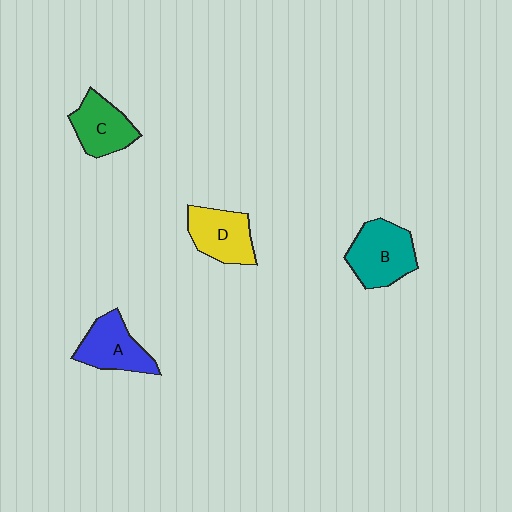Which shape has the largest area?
Shape B (teal).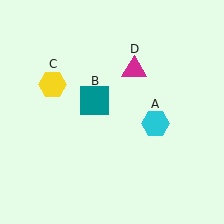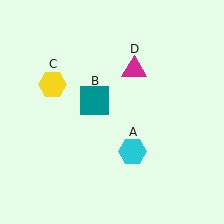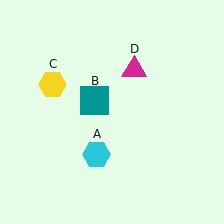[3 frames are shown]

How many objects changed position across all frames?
1 object changed position: cyan hexagon (object A).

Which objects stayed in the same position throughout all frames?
Teal square (object B) and yellow hexagon (object C) and magenta triangle (object D) remained stationary.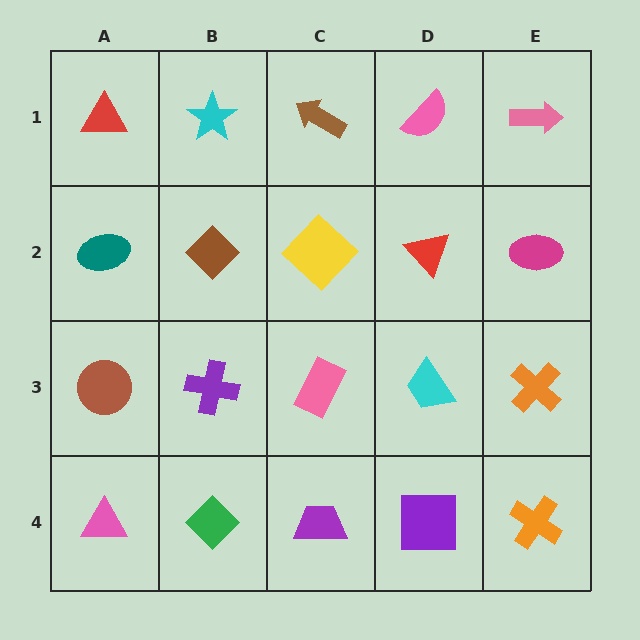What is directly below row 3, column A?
A pink triangle.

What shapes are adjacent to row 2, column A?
A red triangle (row 1, column A), a brown circle (row 3, column A), a brown diamond (row 2, column B).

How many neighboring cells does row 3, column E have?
3.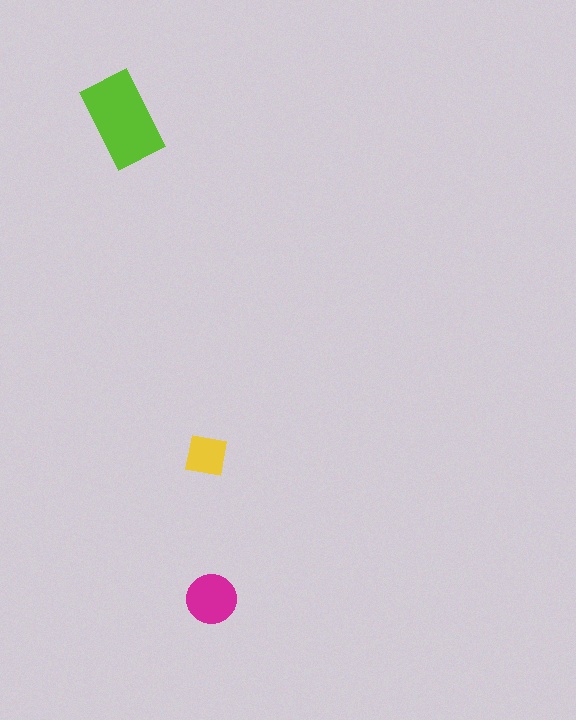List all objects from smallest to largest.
The yellow square, the magenta circle, the lime rectangle.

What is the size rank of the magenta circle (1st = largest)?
2nd.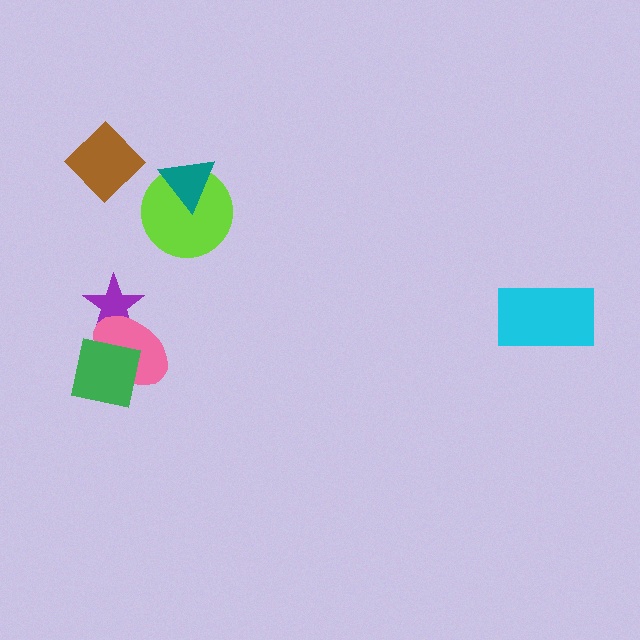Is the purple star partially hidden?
Yes, it is partially covered by another shape.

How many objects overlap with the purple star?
1 object overlaps with the purple star.